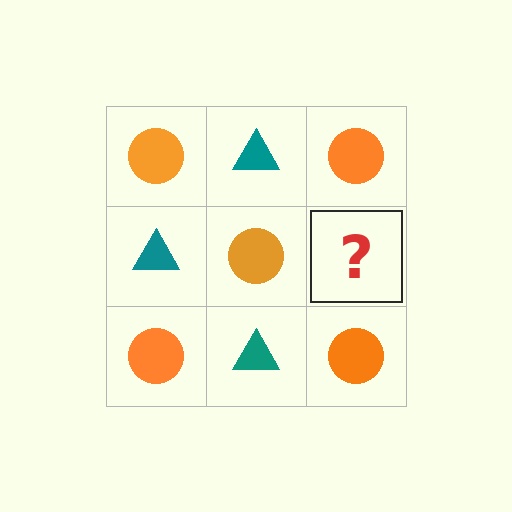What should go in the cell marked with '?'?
The missing cell should contain a teal triangle.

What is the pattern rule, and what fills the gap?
The rule is that it alternates orange circle and teal triangle in a checkerboard pattern. The gap should be filled with a teal triangle.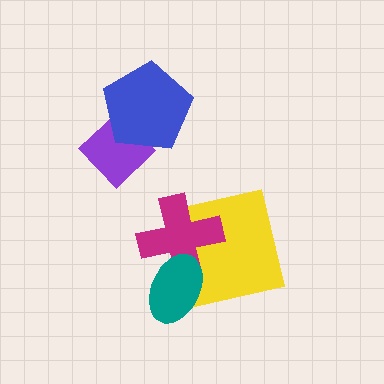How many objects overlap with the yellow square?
2 objects overlap with the yellow square.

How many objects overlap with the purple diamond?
1 object overlaps with the purple diamond.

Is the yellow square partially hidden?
Yes, it is partially covered by another shape.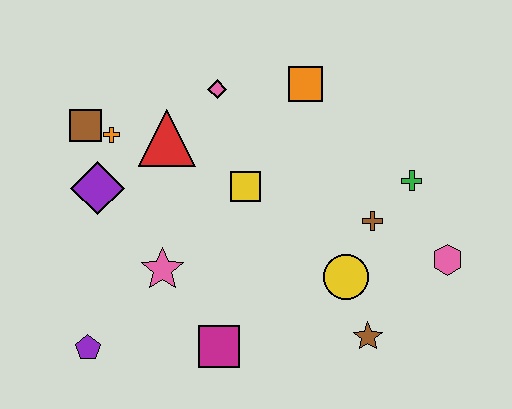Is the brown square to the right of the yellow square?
No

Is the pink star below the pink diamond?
Yes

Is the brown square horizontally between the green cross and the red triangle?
No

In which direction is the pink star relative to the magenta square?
The pink star is above the magenta square.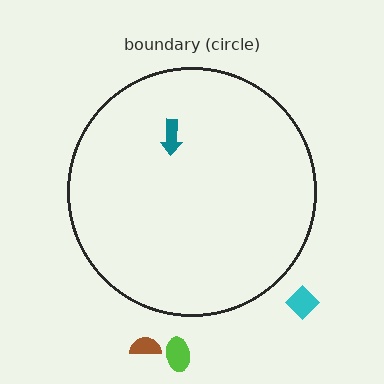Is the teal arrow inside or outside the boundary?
Inside.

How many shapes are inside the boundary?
1 inside, 3 outside.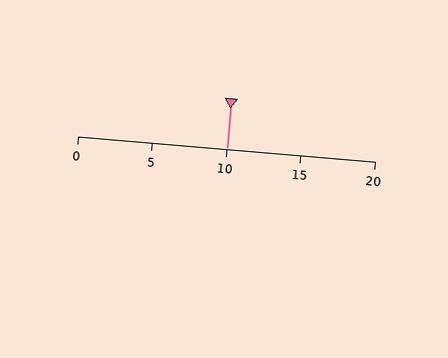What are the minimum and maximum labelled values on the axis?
The axis runs from 0 to 20.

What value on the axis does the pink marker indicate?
The marker indicates approximately 10.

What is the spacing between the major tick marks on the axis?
The major ticks are spaced 5 apart.